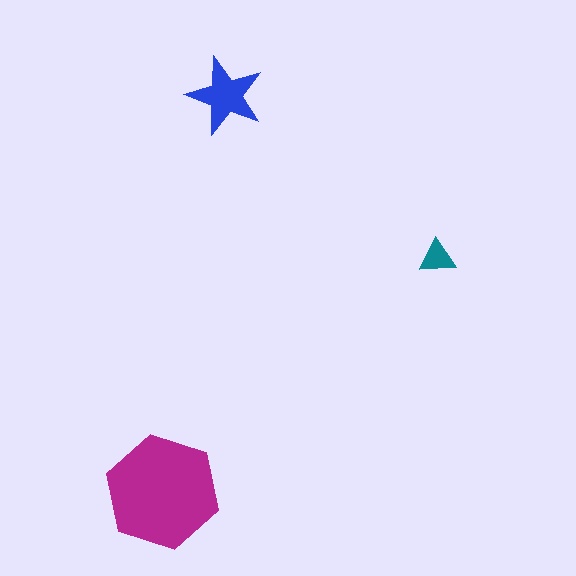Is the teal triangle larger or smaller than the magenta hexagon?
Smaller.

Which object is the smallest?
The teal triangle.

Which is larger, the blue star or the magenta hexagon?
The magenta hexagon.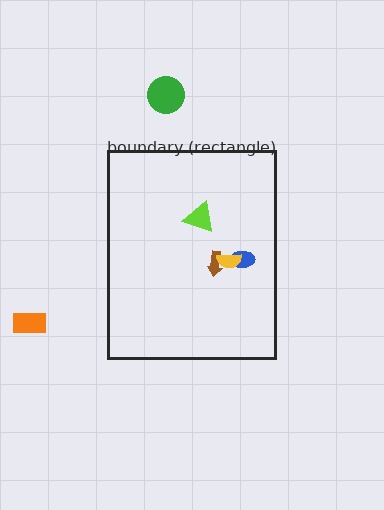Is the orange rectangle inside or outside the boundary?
Outside.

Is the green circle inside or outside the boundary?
Outside.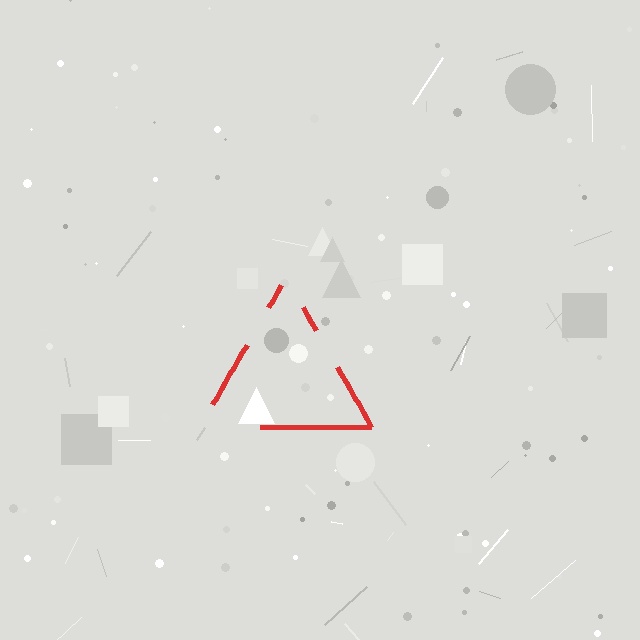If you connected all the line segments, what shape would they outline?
They would outline a triangle.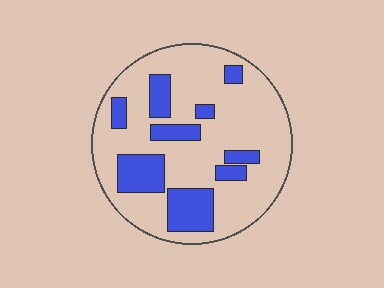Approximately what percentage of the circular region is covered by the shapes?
Approximately 25%.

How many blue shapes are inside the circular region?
9.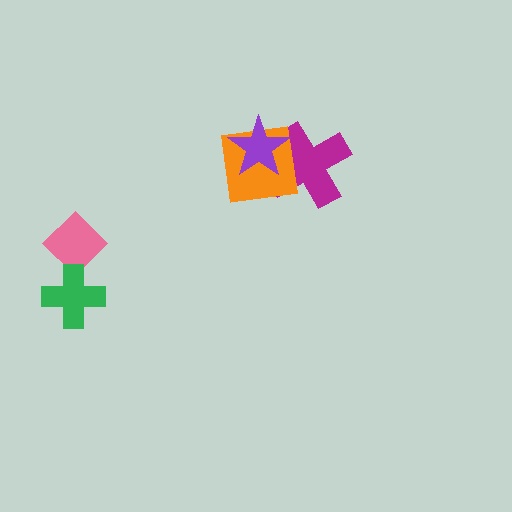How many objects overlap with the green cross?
1 object overlaps with the green cross.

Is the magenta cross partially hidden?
Yes, it is partially covered by another shape.